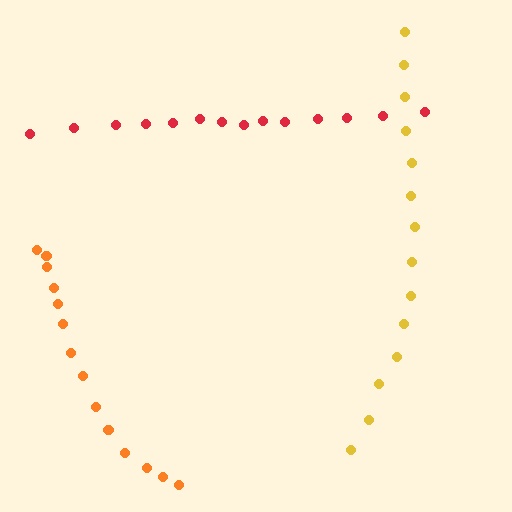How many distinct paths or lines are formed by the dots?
There are 3 distinct paths.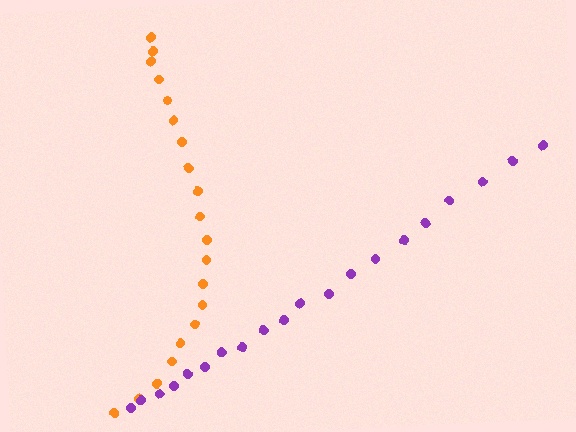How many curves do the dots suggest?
There are 2 distinct paths.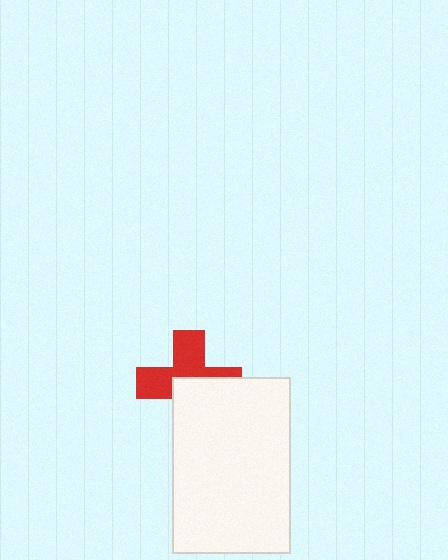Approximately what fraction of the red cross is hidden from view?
Roughly 47% of the red cross is hidden behind the white rectangle.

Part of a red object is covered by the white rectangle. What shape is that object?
It is a cross.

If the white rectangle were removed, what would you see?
You would see the complete red cross.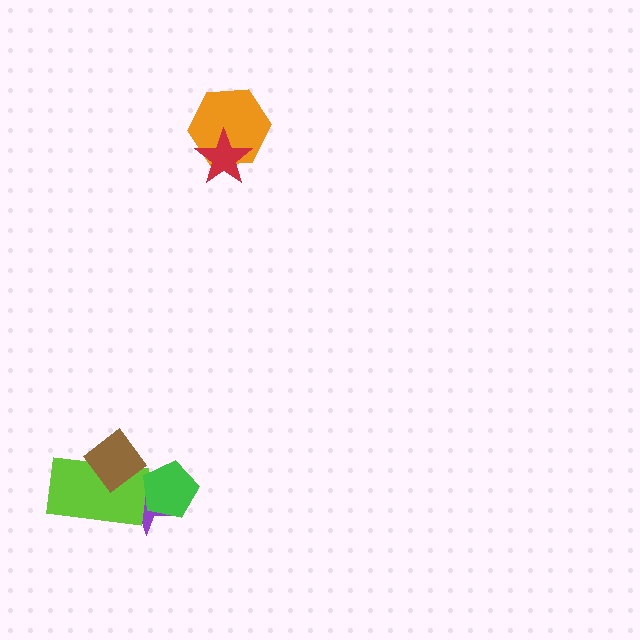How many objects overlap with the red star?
1 object overlaps with the red star.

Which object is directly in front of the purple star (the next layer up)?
The lime rectangle is directly in front of the purple star.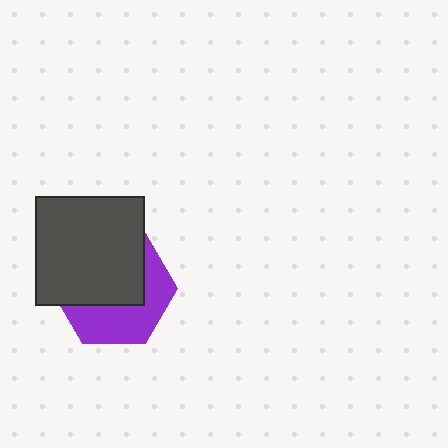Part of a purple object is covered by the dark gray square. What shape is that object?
It is a hexagon.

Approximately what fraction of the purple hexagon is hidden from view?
Roughly 56% of the purple hexagon is hidden behind the dark gray square.